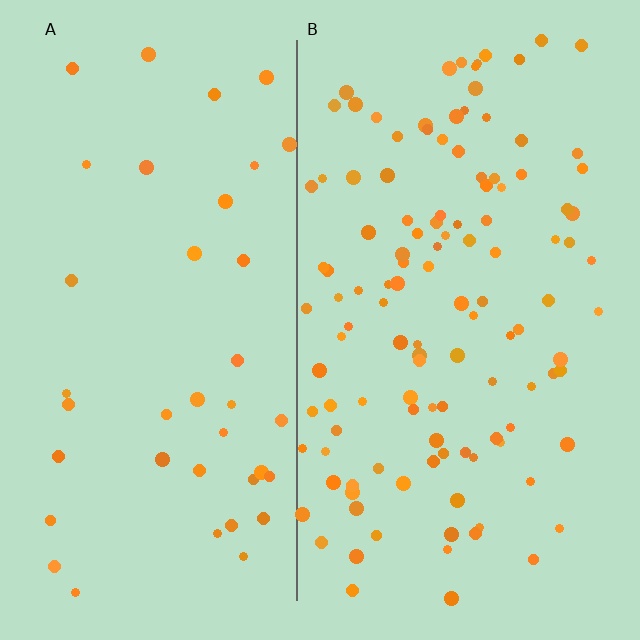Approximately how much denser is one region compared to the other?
Approximately 3.1× — region B over region A.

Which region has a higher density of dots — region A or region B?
B (the right).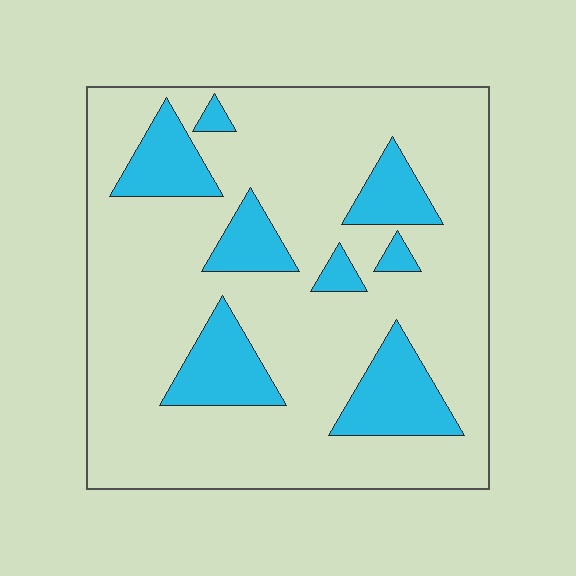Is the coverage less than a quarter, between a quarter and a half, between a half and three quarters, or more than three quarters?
Less than a quarter.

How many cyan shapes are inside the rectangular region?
8.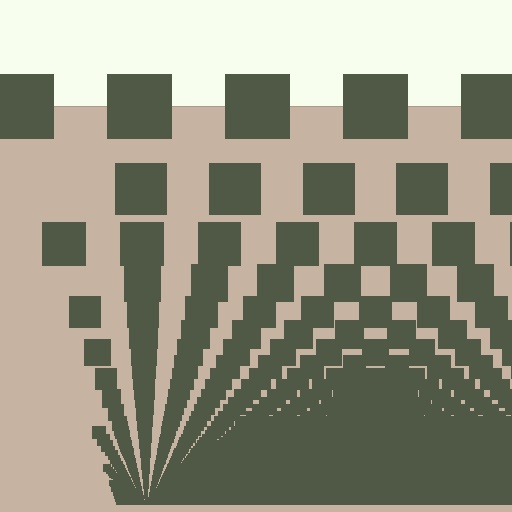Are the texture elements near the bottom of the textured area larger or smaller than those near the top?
Smaller. The gradient is inverted — elements near the bottom are smaller and denser.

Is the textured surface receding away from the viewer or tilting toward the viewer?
The surface appears to tilt toward the viewer. Texture elements get larger and sparser toward the top.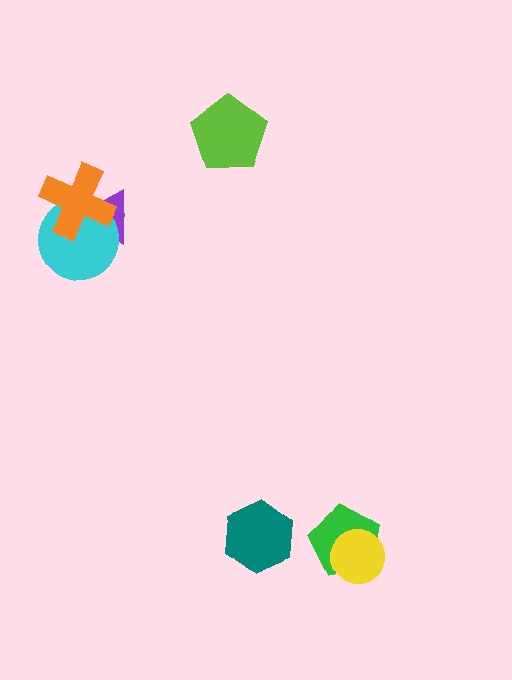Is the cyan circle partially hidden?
Yes, it is partially covered by another shape.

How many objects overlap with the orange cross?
2 objects overlap with the orange cross.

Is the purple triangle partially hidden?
Yes, it is partially covered by another shape.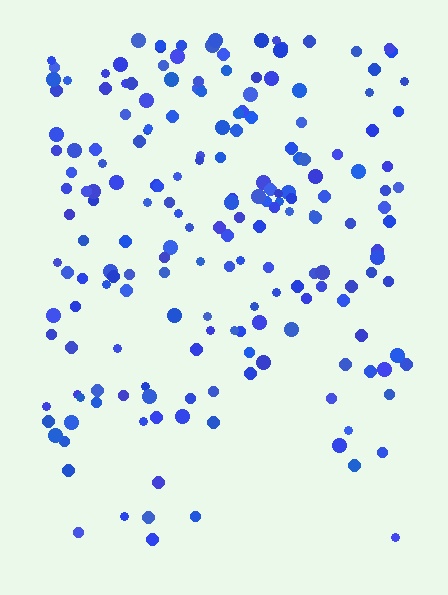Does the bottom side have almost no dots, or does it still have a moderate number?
Still a moderate number, just noticeably fewer than the top.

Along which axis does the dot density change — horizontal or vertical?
Vertical.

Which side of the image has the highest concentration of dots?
The top.